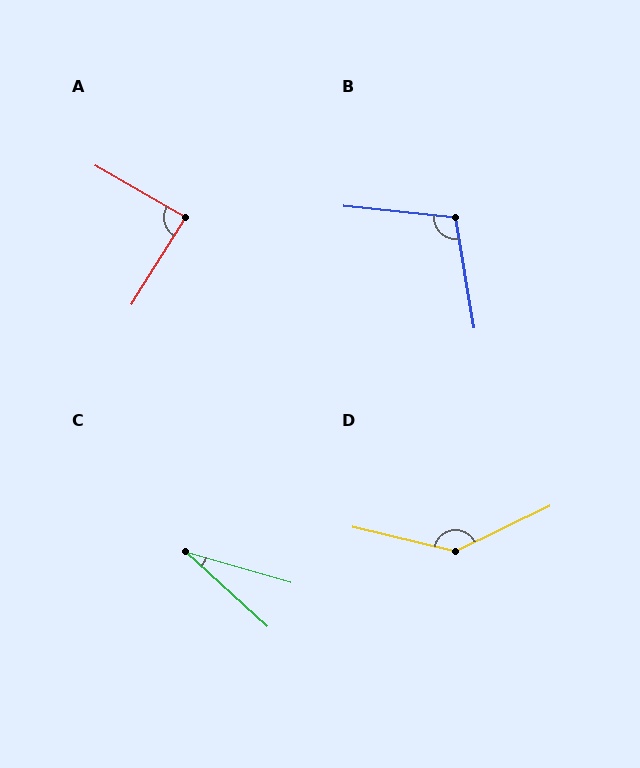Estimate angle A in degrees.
Approximately 88 degrees.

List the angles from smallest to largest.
C (26°), A (88°), B (106°), D (141°).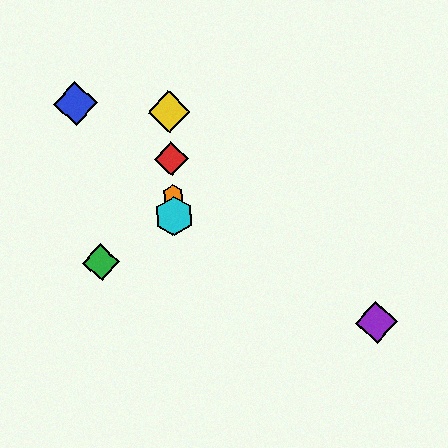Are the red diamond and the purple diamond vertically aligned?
No, the red diamond is at x≈171 and the purple diamond is at x≈376.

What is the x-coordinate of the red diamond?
The red diamond is at x≈171.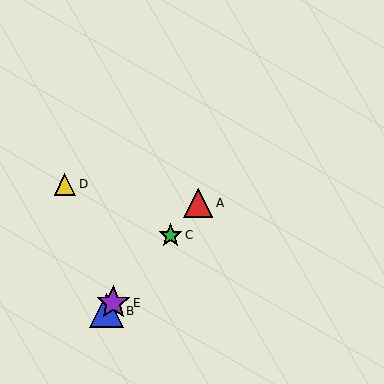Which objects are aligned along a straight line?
Objects A, B, C, E are aligned along a straight line.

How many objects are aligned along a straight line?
4 objects (A, B, C, E) are aligned along a straight line.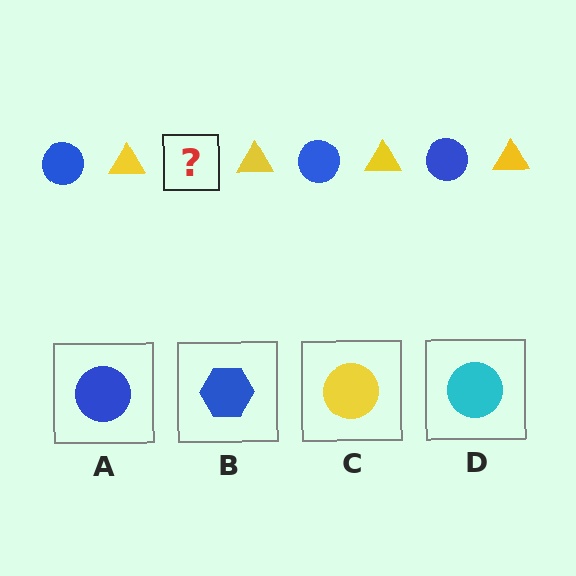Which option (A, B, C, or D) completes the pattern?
A.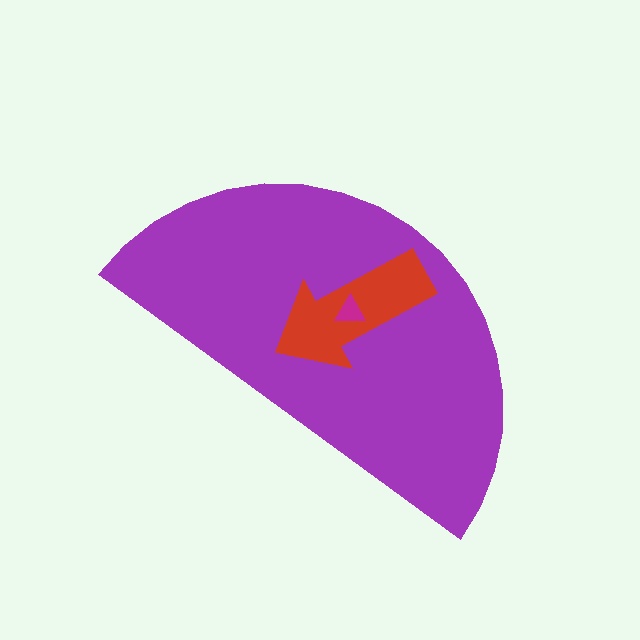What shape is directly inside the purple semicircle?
The red arrow.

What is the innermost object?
The magenta triangle.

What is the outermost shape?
The purple semicircle.